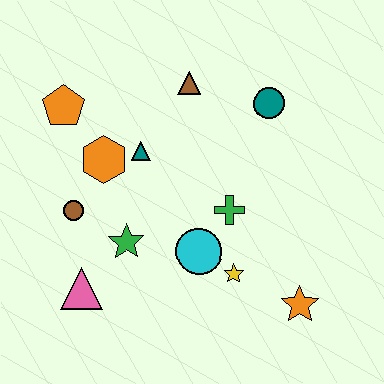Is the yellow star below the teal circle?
Yes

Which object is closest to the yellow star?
The cyan circle is closest to the yellow star.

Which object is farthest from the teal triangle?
The orange star is farthest from the teal triangle.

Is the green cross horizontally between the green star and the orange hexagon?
No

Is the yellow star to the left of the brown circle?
No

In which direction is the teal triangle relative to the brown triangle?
The teal triangle is below the brown triangle.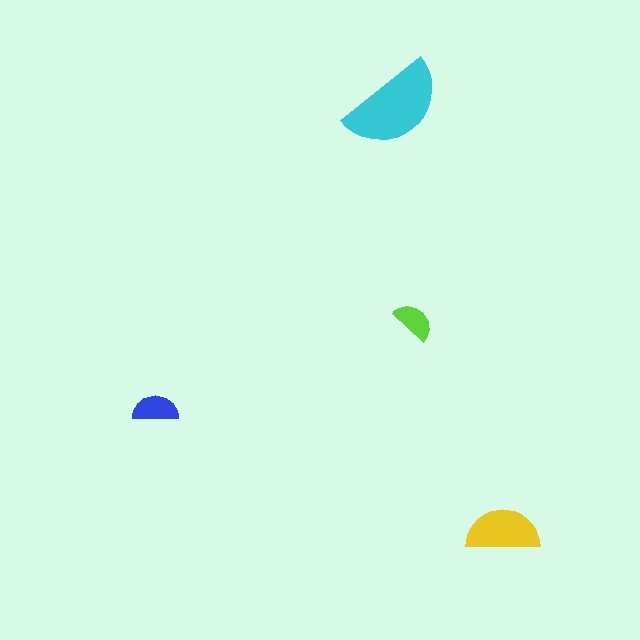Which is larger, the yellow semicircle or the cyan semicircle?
The cyan one.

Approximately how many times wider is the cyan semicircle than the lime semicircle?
About 2.5 times wider.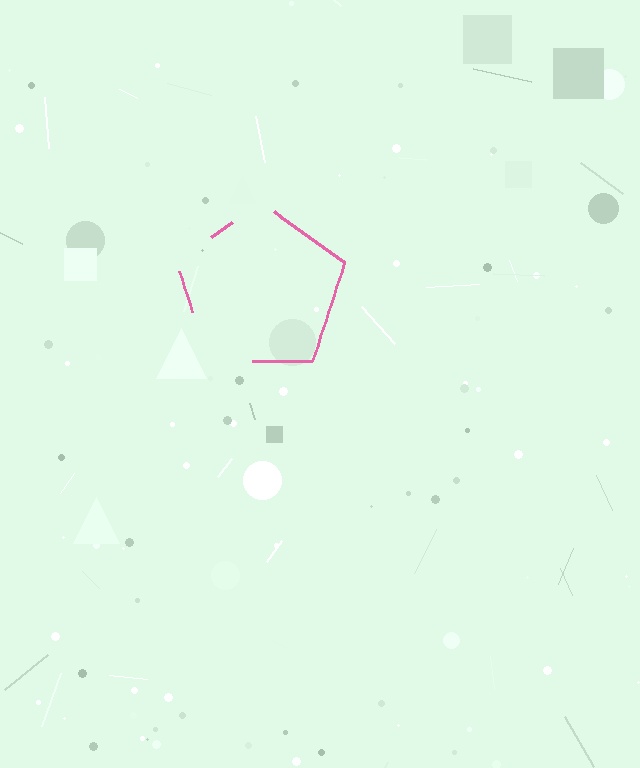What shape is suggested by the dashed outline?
The dashed outline suggests a pentagon.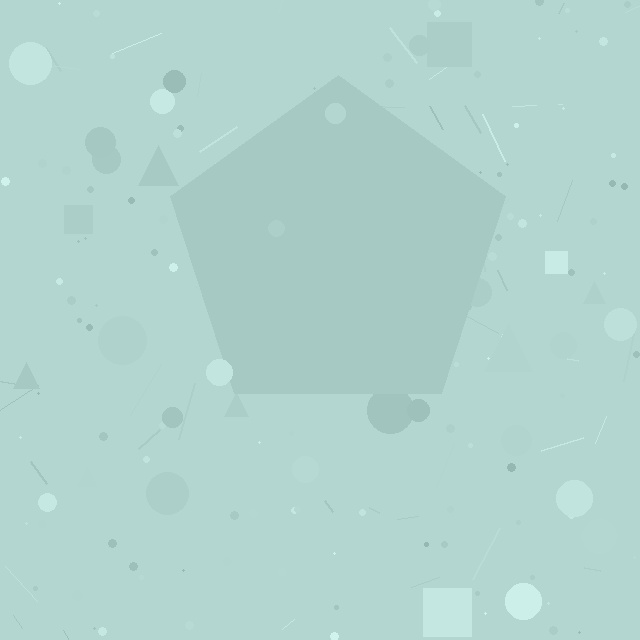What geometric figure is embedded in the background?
A pentagon is embedded in the background.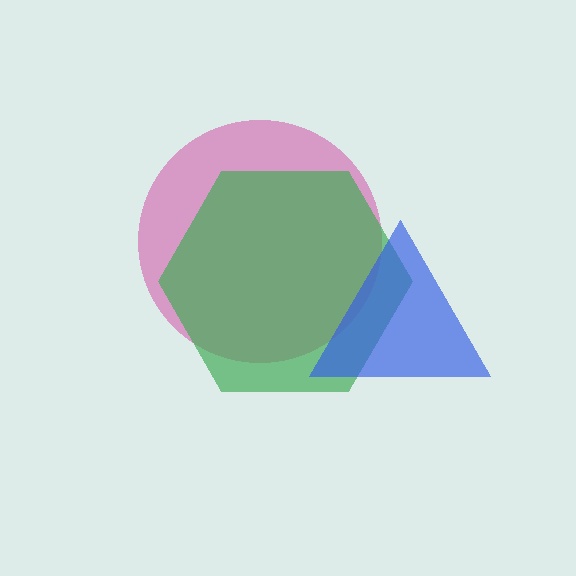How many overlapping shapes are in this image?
There are 3 overlapping shapes in the image.